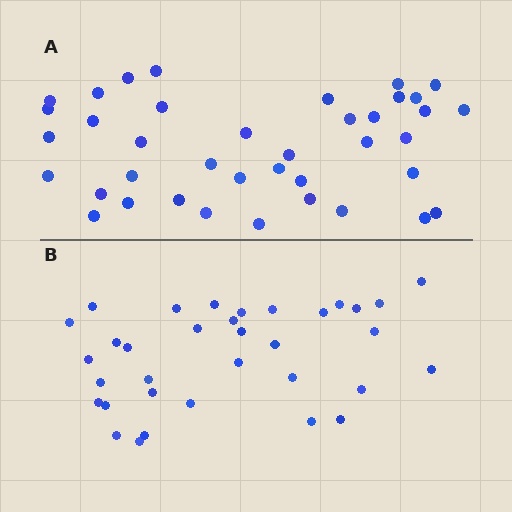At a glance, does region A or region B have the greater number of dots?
Region A (the top region) has more dots.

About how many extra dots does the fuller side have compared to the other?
Region A has about 5 more dots than region B.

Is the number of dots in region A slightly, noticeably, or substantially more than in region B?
Region A has only slightly more — the two regions are fairly close. The ratio is roughly 1.1 to 1.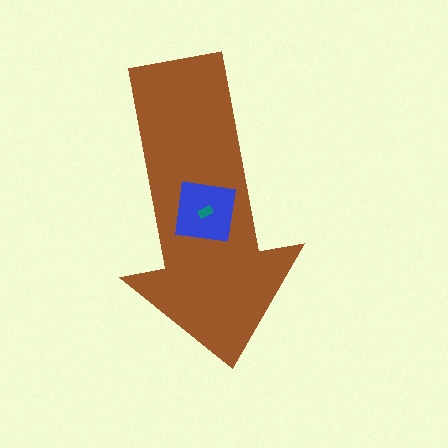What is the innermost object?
The teal rectangle.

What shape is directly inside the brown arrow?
The blue square.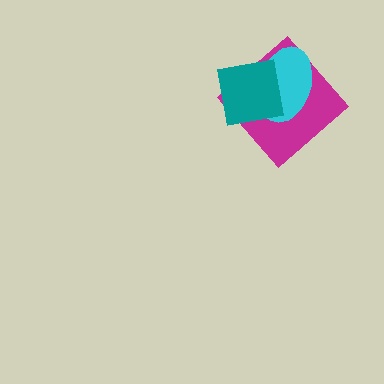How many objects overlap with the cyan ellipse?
2 objects overlap with the cyan ellipse.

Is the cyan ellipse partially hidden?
Yes, it is partially covered by another shape.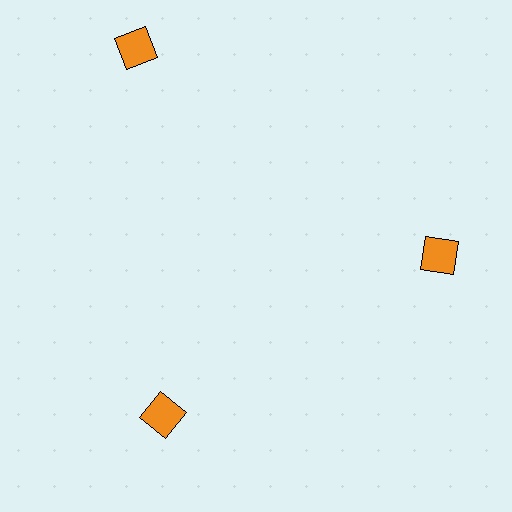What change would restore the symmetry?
The symmetry would be restored by moving it inward, back onto the ring so that all 3 squares sit at equal angles and equal distance from the center.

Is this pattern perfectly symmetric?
No. The 3 orange squares are arranged in a ring, but one element near the 11 o'clock position is pushed outward from the center, breaking the 3-fold rotational symmetry.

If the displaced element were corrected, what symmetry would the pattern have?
It would have 3-fold rotational symmetry — the pattern would map onto itself every 120 degrees.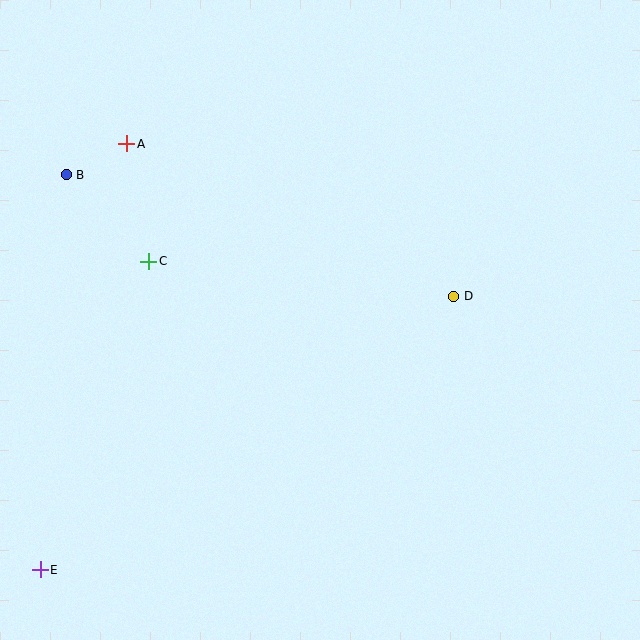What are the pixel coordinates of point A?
Point A is at (127, 144).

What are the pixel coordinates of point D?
Point D is at (454, 296).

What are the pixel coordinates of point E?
Point E is at (40, 570).